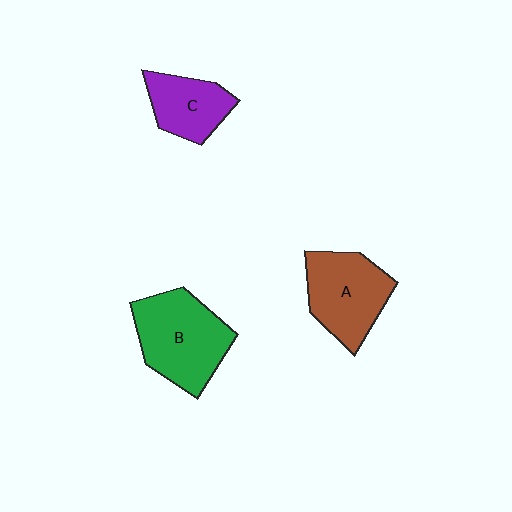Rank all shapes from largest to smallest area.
From largest to smallest: B (green), A (brown), C (purple).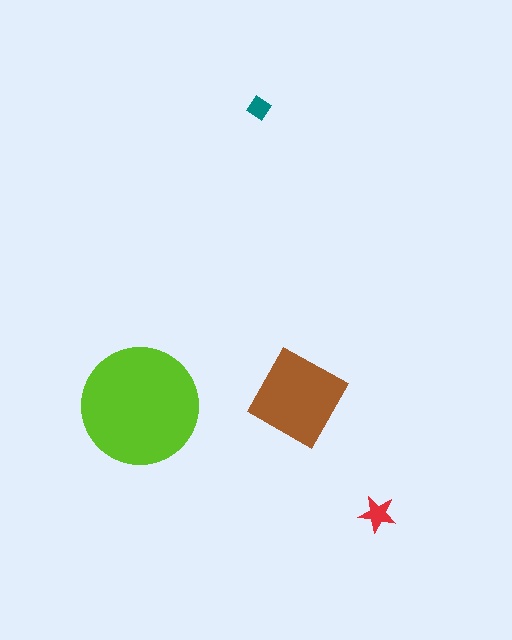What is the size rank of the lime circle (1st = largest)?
1st.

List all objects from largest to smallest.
The lime circle, the brown square, the red star, the teal diamond.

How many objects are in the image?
There are 4 objects in the image.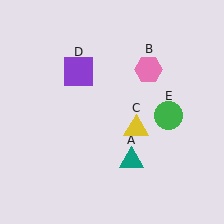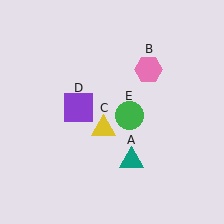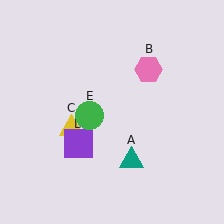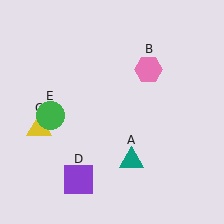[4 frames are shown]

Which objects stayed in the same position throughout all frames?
Teal triangle (object A) and pink hexagon (object B) remained stationary.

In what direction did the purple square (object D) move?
The purple square (object D) moved down.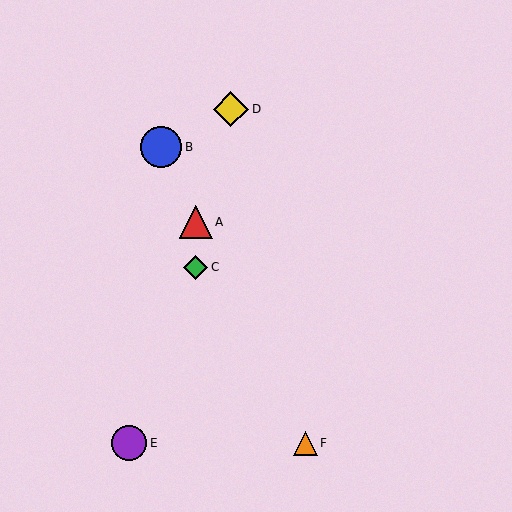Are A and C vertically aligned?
Yes, both are at x≈196.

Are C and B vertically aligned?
No, C is at x≈196 and B is at x≈161.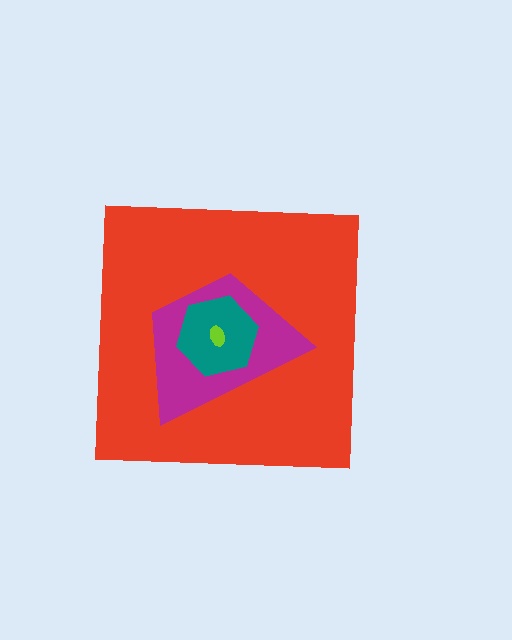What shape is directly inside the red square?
The magenta trapezoid.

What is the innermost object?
The lime ellipse.